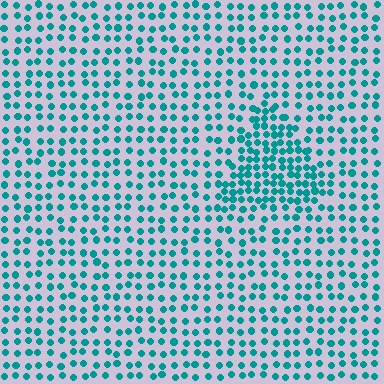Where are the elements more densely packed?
The elements are more densely packed inside the triangle boundary.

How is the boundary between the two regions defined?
The boundary is defined by a change in element density (approximately 1.9x ratio). All elements are the same color, size, and shape.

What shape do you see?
I see a triangle.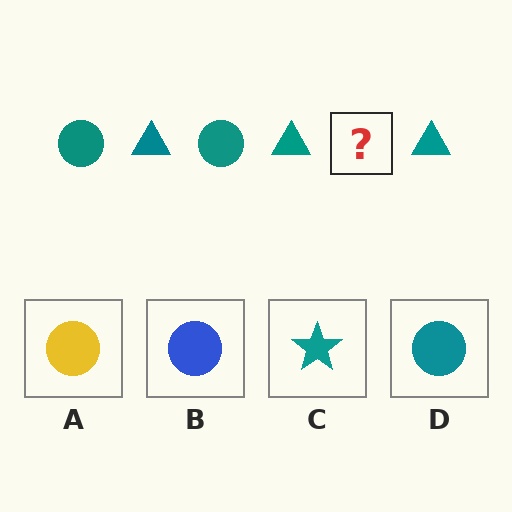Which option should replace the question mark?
Option D.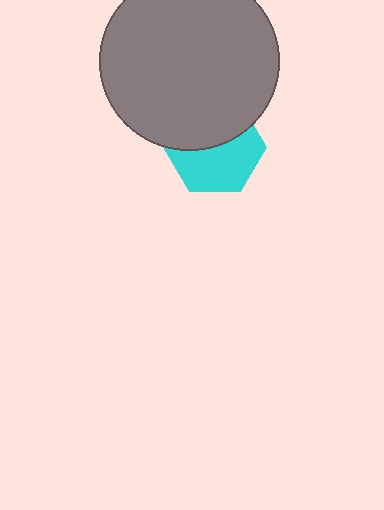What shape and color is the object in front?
The object in front is a gray circle.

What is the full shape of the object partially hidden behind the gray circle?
The partially hidden object is a cyan hexagon.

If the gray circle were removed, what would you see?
You would see the complete cyan hexagon.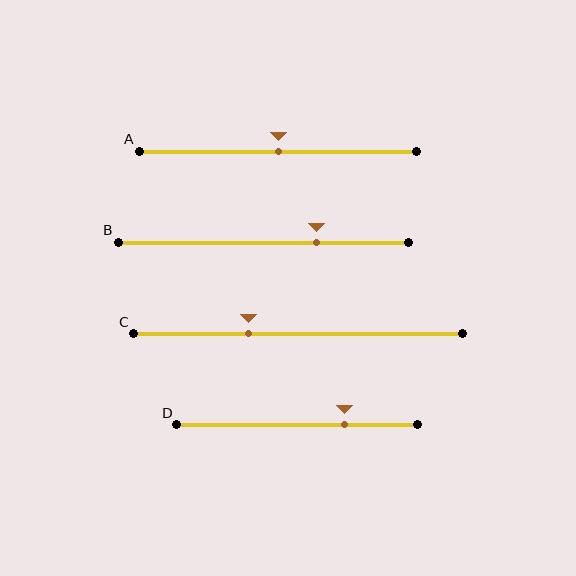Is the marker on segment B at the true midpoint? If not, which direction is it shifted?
No, the marker on segment B is shifted to the right by about 18% of the segment length.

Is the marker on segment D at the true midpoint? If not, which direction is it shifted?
No, the marker on segment D is shifted to the right by about 20% of the segment length.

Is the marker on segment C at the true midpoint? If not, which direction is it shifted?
No, the marker on segment C is shifted to the left by about 15% of the segment length.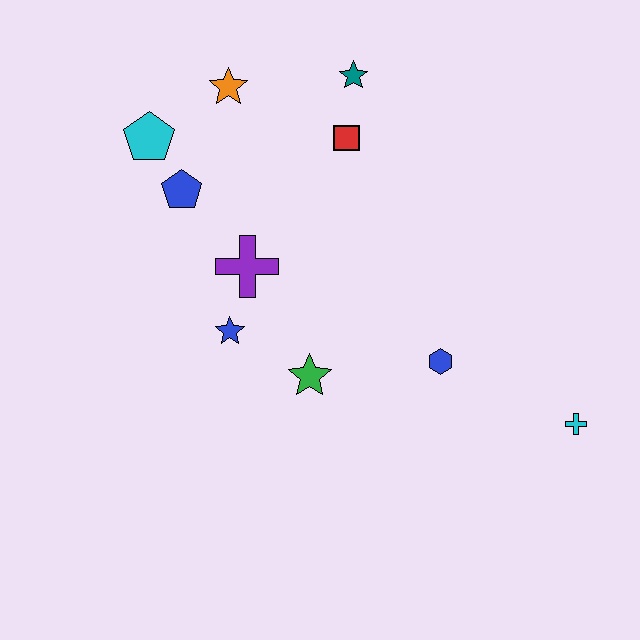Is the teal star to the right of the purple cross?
Yes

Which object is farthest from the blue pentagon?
The cyan cross is farthest from the blue pentagon.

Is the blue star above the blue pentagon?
No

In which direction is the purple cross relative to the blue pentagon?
The purple cross is below the blue pentagon.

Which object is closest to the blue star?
The purple cross is closest to the blue star.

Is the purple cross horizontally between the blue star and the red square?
Yes